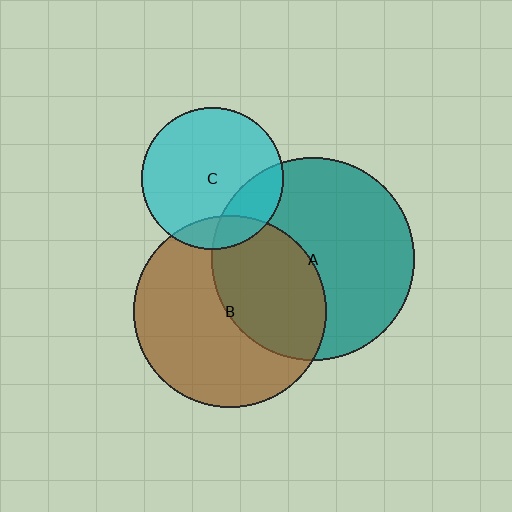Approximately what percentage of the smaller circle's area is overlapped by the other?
Approximately 20%.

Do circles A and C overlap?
Yes.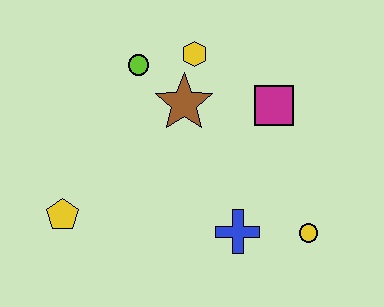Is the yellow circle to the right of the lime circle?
Yes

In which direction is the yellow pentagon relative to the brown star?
The yellow pentagon is to the left of the brown star.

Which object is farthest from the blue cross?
The lime circle is farthest from the blue cross.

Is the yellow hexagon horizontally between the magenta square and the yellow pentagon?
Yes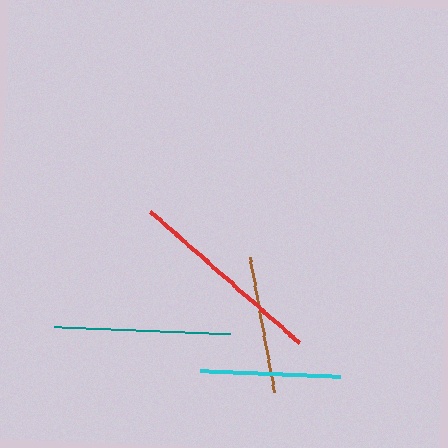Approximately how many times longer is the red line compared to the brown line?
The red line is approximately 1.5 times the length of the brown line.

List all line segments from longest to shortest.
From longest to shortest: red, teal, cyan, brown.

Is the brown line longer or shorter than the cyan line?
The cyan line is longer than the brown line.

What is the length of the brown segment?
The brown segment is approximately 137 pixels long.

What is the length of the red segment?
The red segment is approximately 198 pixels long.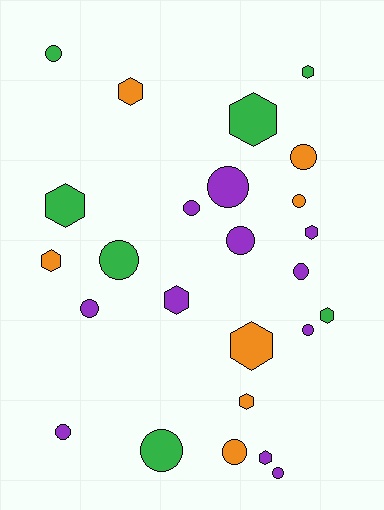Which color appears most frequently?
Purple, with 11 objects.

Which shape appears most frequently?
Circle, with 14 objects.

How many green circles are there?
There are 3 green circles.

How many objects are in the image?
There are 25 objects.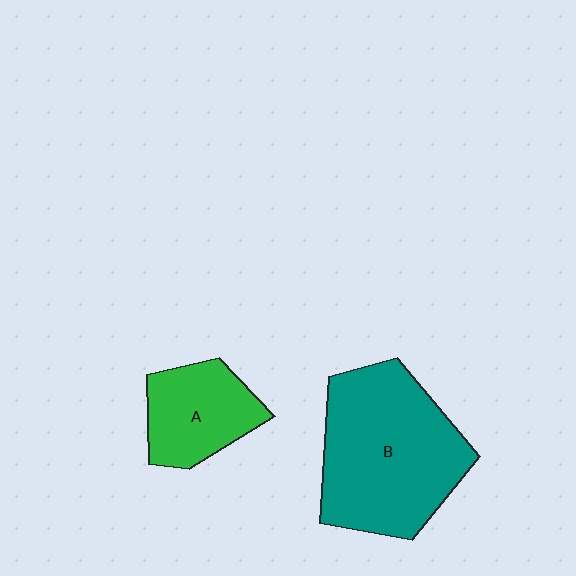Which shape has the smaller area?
Shape A (green).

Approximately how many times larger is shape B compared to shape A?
Approximately 2.1 times.